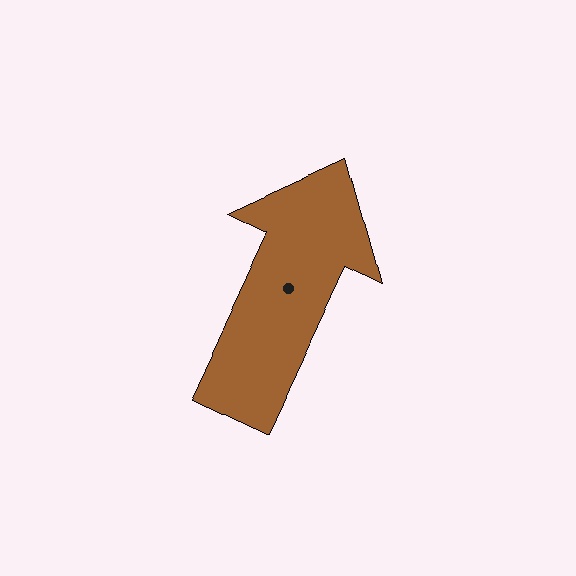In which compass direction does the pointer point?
Northeast.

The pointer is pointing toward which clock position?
Roughly 1 o'clock.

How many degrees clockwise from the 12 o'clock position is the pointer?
Approximately 25 degrees.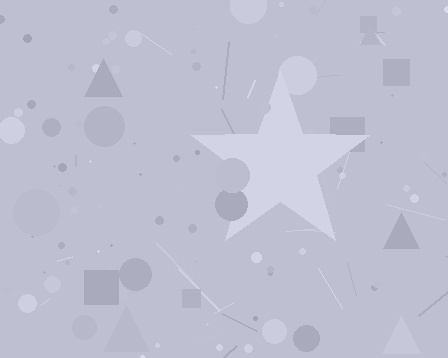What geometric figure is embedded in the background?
A star is embedded in the background.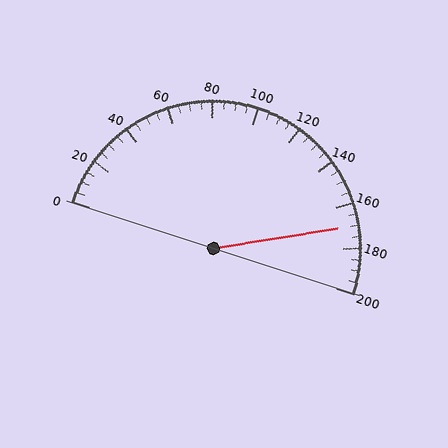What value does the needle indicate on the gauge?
The needle indicates approximately 170.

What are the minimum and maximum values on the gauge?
The gauge ranges from 0 to 200.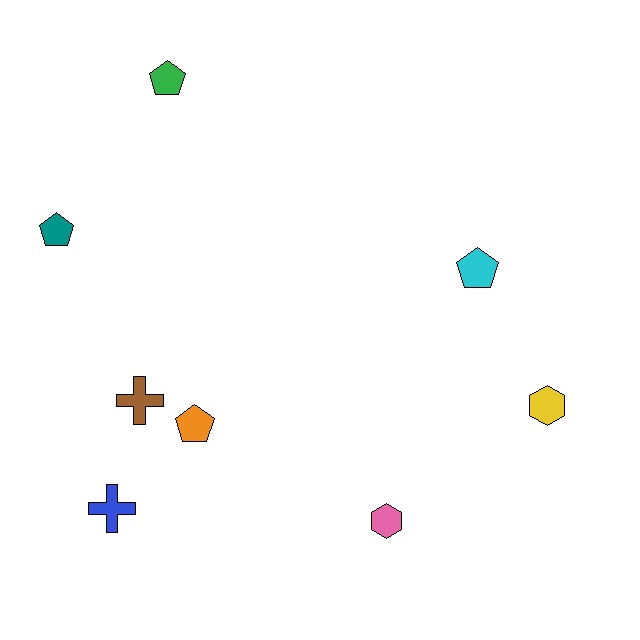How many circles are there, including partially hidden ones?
There are no circles.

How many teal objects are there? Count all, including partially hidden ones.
There is 1 teal object.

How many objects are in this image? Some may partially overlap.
There are 8 objects.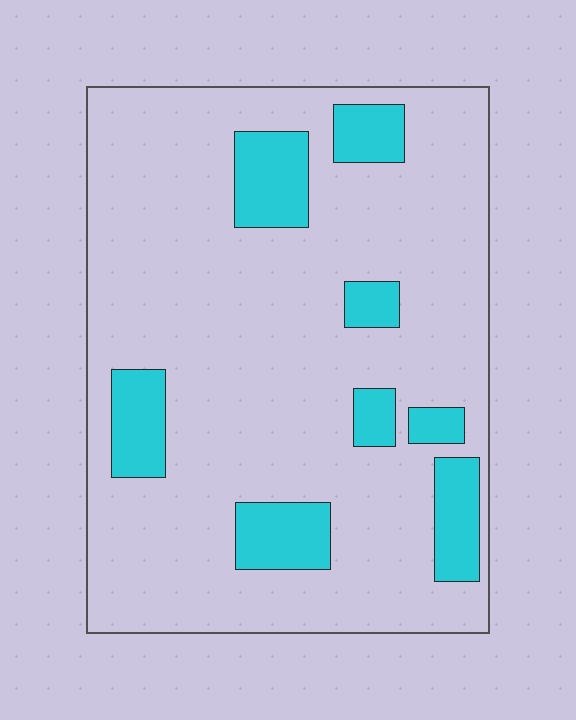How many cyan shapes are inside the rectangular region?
8.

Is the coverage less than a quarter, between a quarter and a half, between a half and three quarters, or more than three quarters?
Less than a quarter.